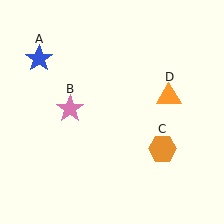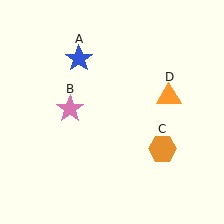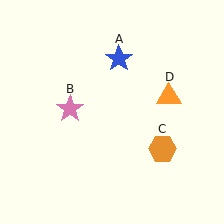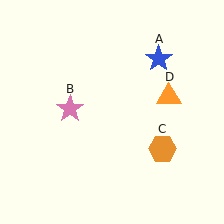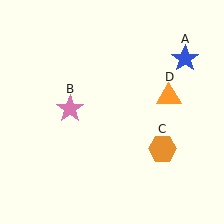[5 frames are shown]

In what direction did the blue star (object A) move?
The blue star (object A) moved right.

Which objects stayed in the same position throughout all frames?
Pink star (object B) and orange hexagon (object C) and orange triangle (object D) remained stationary.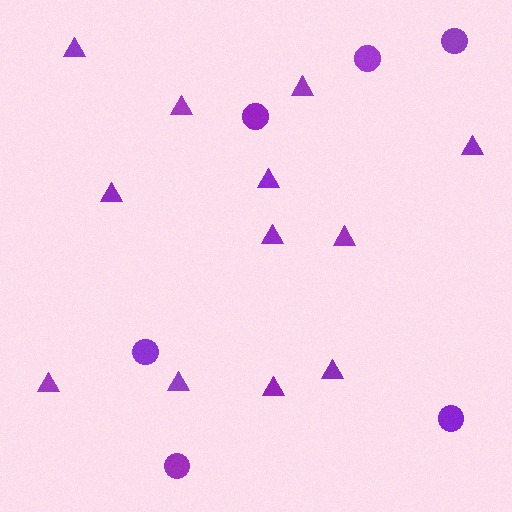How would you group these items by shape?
There are 2 groups: one group of circles (6) and one group of triangles (12).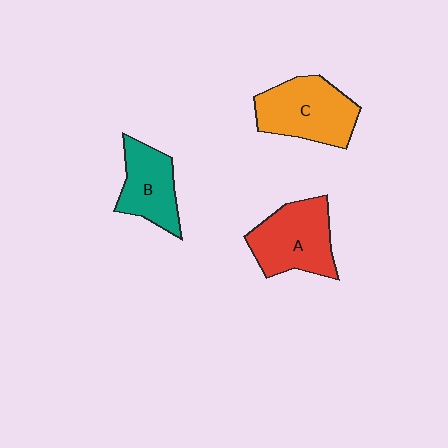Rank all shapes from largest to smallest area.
From largest to smallest: C (orange), A (red), B (teal).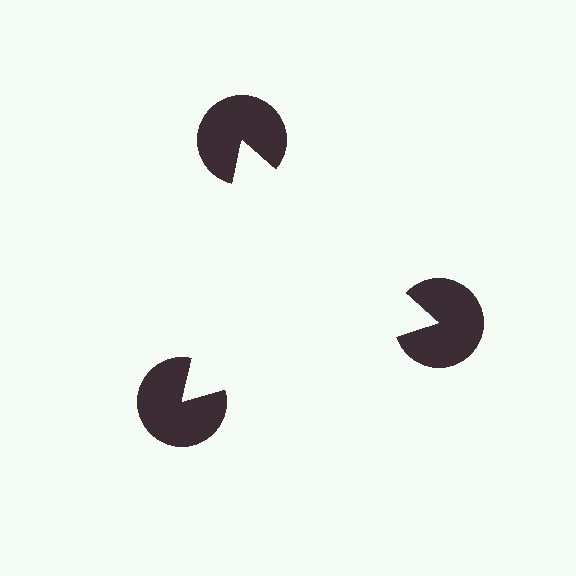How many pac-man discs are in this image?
There are 3 — one at each vertex of the illusory triangle.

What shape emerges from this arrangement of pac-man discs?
An illusory triangle — its edges are inferred from the aligned wedge cuts in the pac-man discs, not physically drawn.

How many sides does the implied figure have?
3 sides.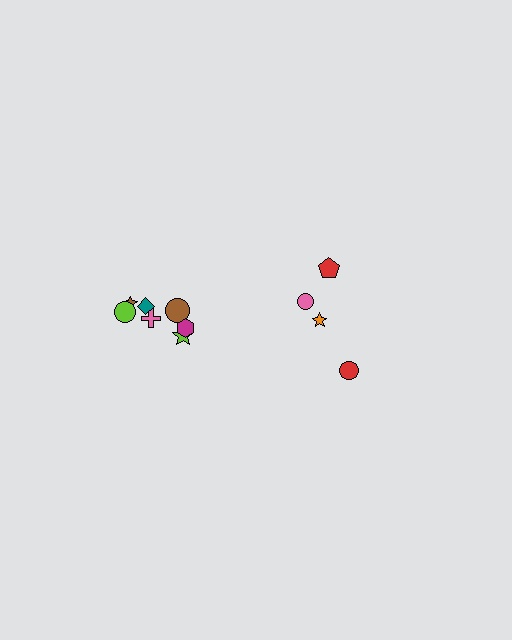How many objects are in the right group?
There are 4 objects.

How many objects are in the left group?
There are 7 objects.